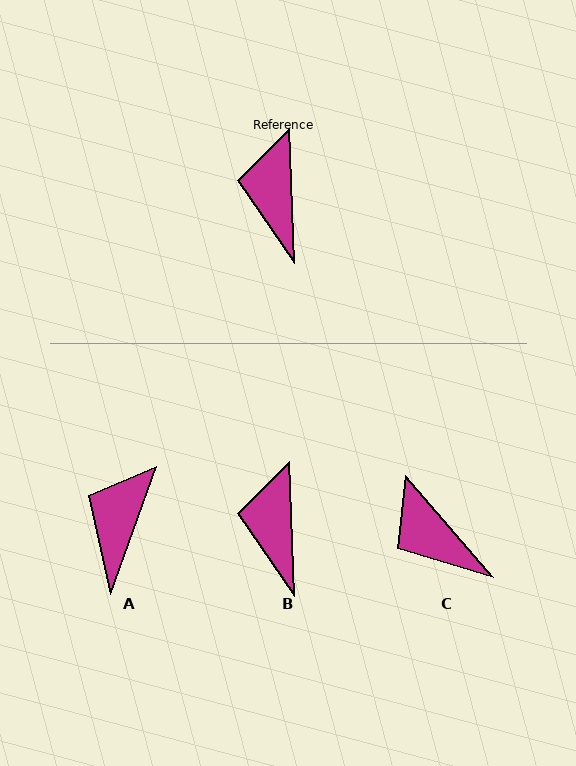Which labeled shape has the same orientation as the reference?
B.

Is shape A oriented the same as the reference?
No, it is off by about 22 degrees.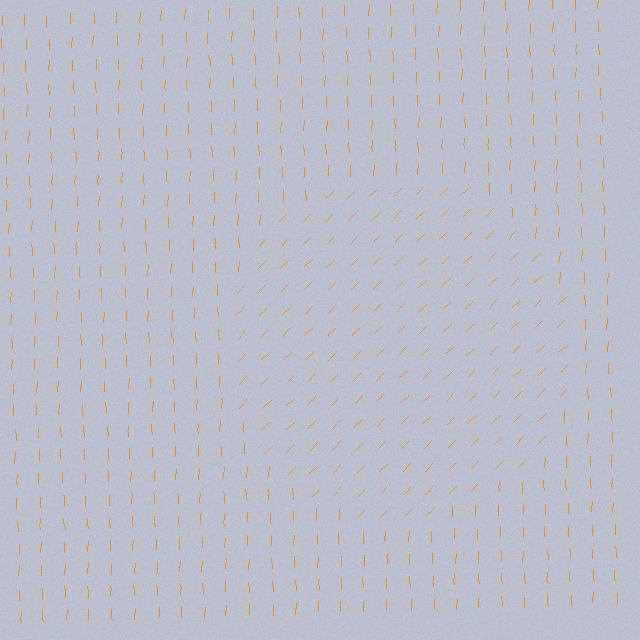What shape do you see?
I see a circle.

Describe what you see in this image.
The image is filled with small orange line segments. A circle region in the image has lines oriented differently from the surrounding lines, creating a visible texture boundary.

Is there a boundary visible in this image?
Yes, there is a texture boundary formed by a change in line orientation.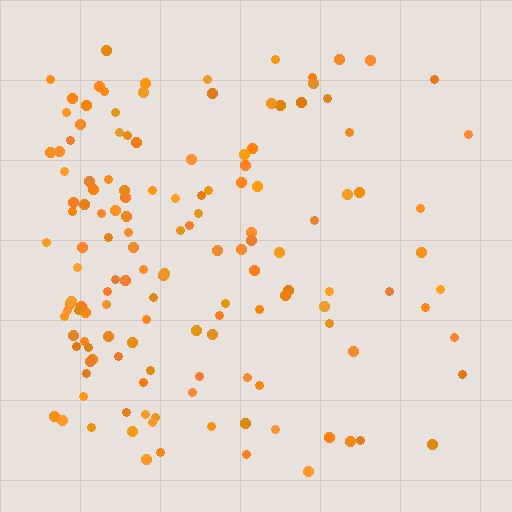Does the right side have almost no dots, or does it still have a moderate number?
Still a moderate number, just noticeably fewer than the left.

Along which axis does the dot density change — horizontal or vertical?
Horizontal.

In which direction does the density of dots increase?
From right to left, with the left side densest.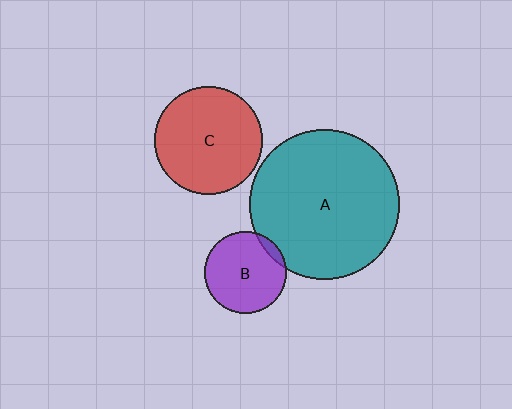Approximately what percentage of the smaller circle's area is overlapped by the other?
Approximately 5%.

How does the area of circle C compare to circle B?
Approximately 1.7 times.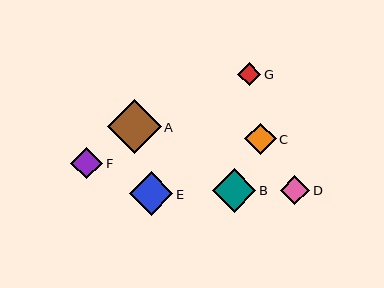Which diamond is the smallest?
Diamond G is the smallest with a size of approximately 23 pixels.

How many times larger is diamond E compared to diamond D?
Diamond E is approximately 1.5 times the size of diamond D.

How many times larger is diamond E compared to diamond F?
Diamond E is approximately 1.4 times the size of diamond F.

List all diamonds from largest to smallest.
From largest to smallest: A, B, E, F, C, D, G.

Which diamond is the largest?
Diamond A is the largest with a size of approximately 54 pixels.